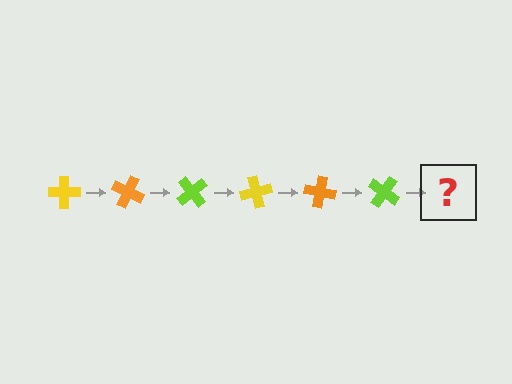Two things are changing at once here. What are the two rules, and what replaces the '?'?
The two rules are that it rotates 25 degrees each step and the color cycles through yellow, orange, and lime. The '?' should be a yellow cross, rotated 150 degrees from the start.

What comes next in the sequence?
The next element should be a yellow cross, rotated 150 degrees from the start.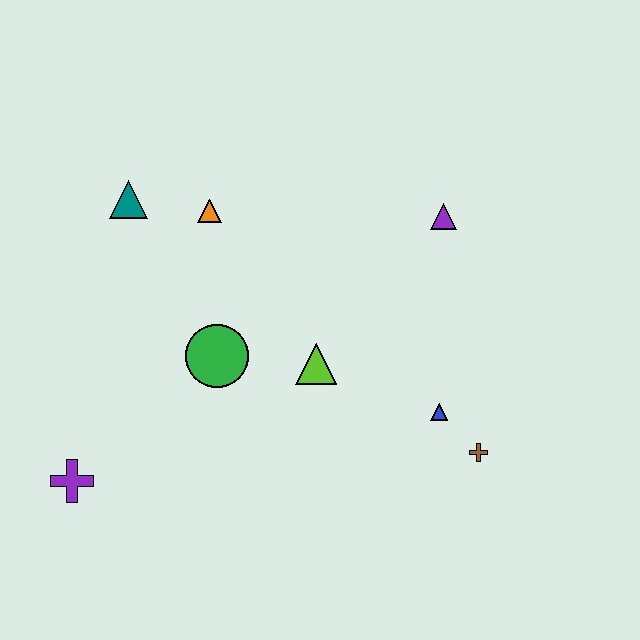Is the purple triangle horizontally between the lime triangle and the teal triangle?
No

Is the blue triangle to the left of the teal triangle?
No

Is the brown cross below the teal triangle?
Yes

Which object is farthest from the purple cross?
The purple triangle is farthest from the purple cross.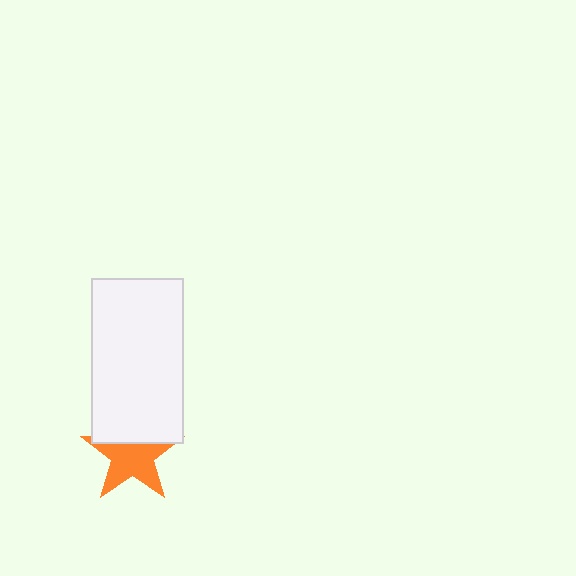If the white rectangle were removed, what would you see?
You would see the complete orange star.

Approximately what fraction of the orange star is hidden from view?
Roughly 33% of the orange star is hidden behind the white rectangle.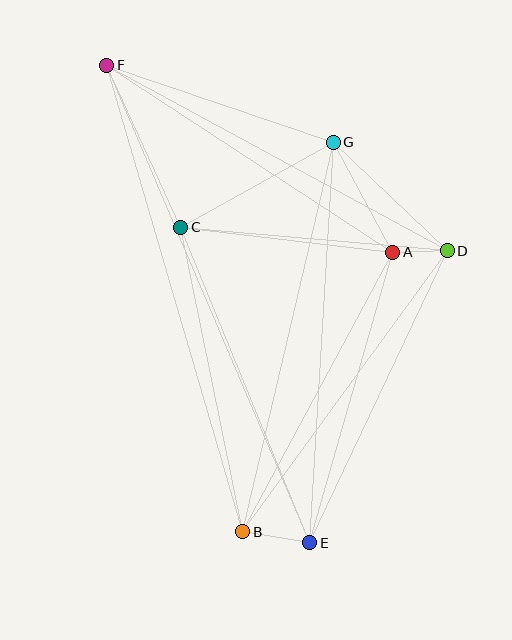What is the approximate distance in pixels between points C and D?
The distance between C and D is approximately 268 pixels.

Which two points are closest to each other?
Points A and D are closest to each other.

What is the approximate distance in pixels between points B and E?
The distance between B and E is approximately 68 pixels.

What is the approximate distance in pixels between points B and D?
The distance between B and D is approximately 348 pixels.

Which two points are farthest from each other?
Points E and F are farthest from each other.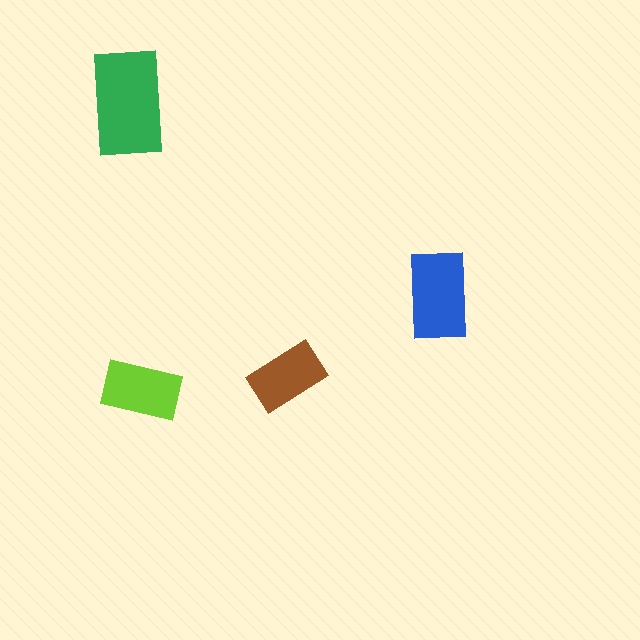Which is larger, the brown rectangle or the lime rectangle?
The lime one.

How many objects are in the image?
There are 4 objects in the image.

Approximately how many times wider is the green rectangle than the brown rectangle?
About 1.5 times wider.